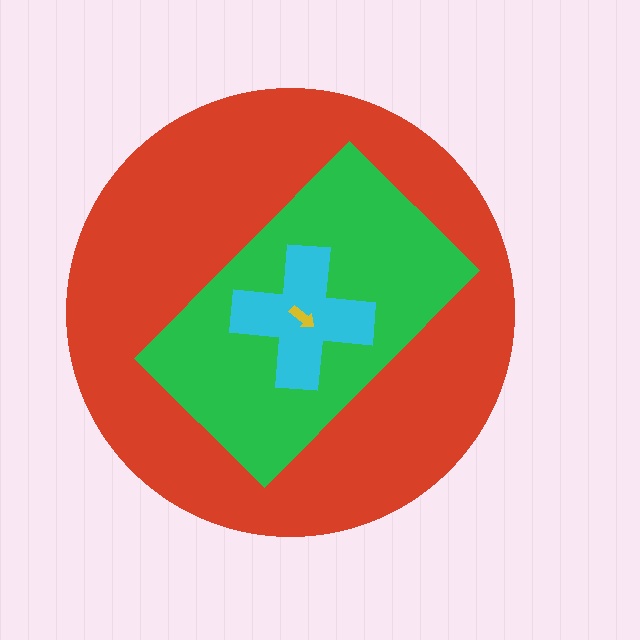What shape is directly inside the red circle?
The green rectangle.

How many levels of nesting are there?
4.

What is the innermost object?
The yellow arrow.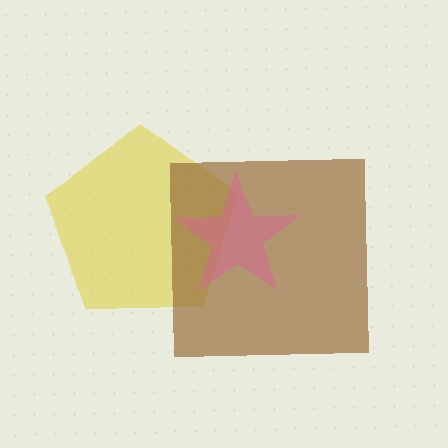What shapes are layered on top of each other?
The layered shapes are: a yellow pentagon, a brown square, a pink star.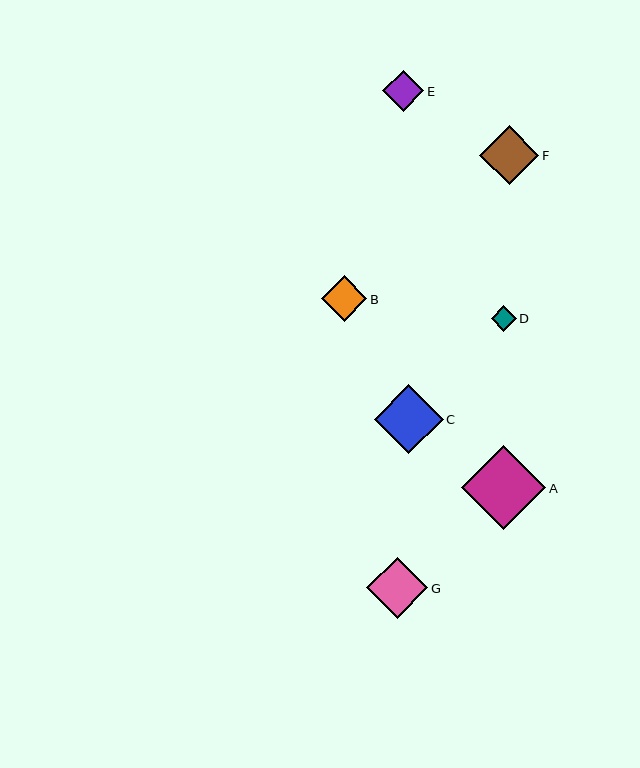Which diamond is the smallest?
Diamond D is the smallest with a size of approximately 25 pixels.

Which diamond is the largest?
Diamond A is the largest with a size of approximately 84 pixels.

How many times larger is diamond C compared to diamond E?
Diamond C is approximately 1.7 times the size of diamond E.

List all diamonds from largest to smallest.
From largest to smallest: A, C, G, F, B, E, D.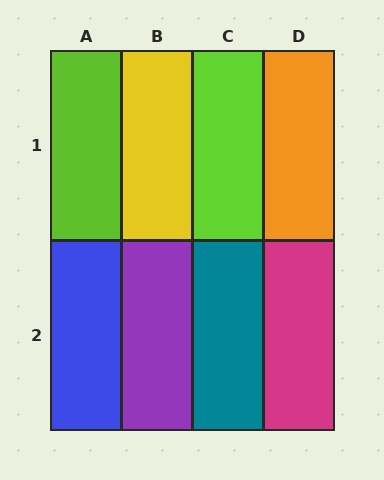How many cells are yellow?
1 cell is yellow.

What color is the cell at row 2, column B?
Purple.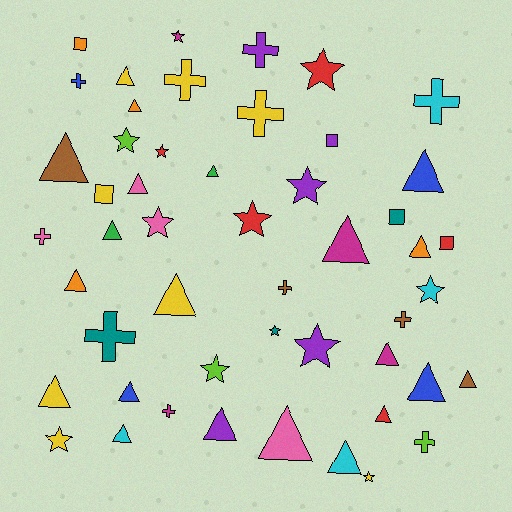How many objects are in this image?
There are 50 objects.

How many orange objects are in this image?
There are 4 orange objects.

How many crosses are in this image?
There are 11 crosses.